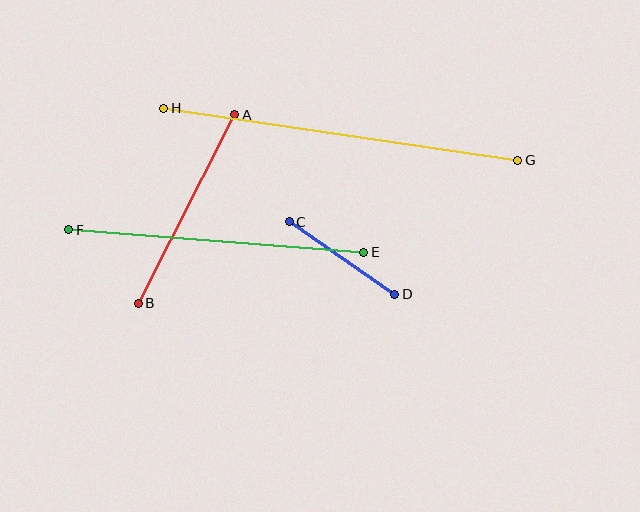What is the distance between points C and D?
The distance is approximately 128 pixels.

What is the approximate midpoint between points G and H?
The midpoint is at approximately (341, 134) pixels.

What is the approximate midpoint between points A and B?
The midpoint is at approximately (186, 209) pixels.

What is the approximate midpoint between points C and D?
The midpoint is at approximately (342, 258) pixels.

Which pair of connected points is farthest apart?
Points G and H are farthest apart.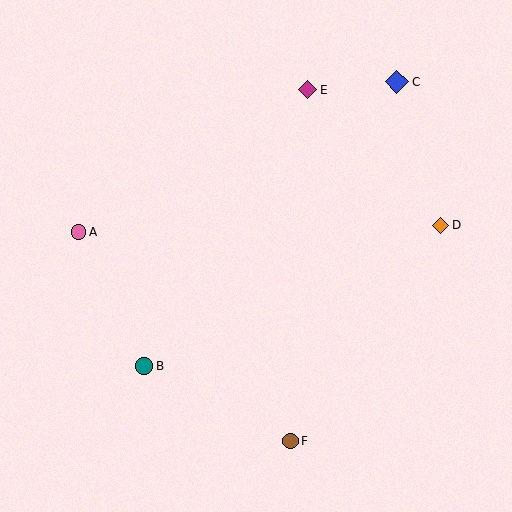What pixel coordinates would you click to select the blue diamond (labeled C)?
Click at (397, 82) to select the blue diamond C.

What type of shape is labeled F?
Shape F is a brown circle.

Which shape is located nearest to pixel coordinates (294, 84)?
The magenta diamond (labeled E) at (307, 90) is nearest to that location.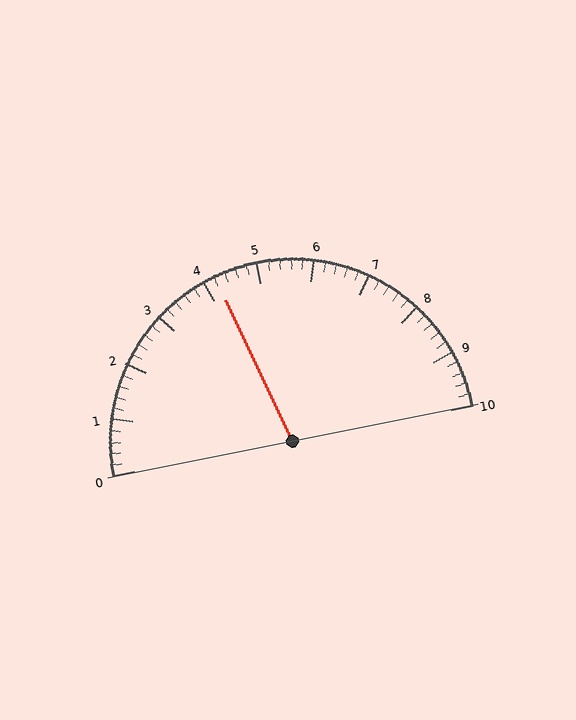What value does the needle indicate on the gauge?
The needle indicates approximately 4.2.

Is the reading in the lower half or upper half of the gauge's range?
The reading is in the lower half of the range (0 to 10).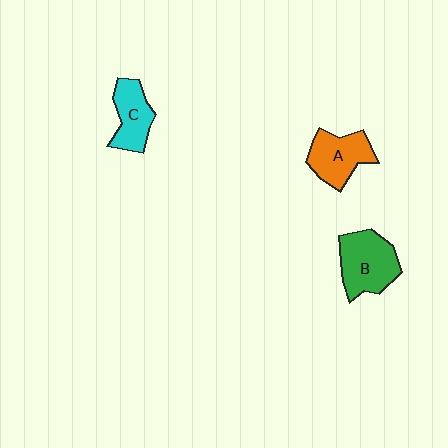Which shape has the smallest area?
Shape C (cyan).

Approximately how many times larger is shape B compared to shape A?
Approximately 1.2 times.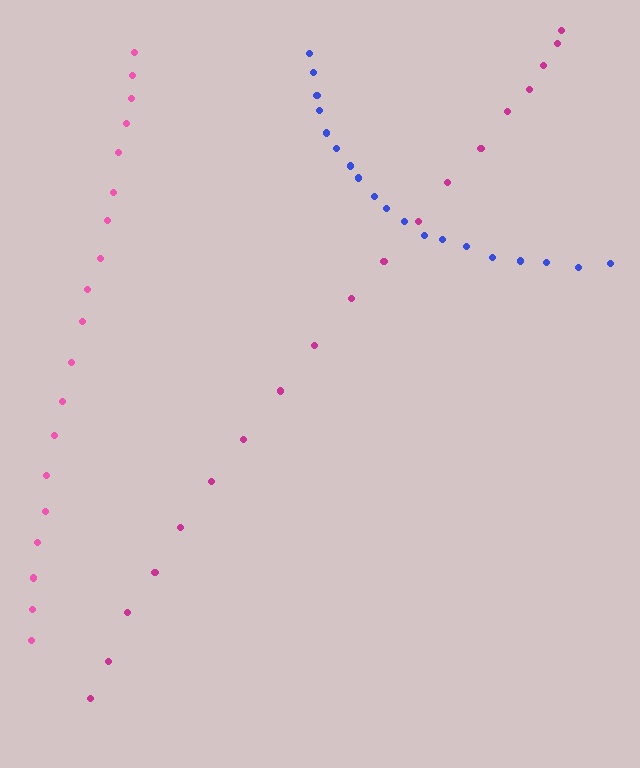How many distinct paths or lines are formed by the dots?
There are 3 distinct paths.